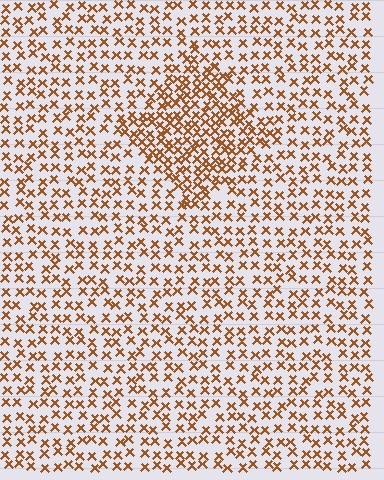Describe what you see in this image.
The image contains small brown elements arranged at two different densities. A diamond-shaped region is visible where the elements are more densely packed than the surrounding area.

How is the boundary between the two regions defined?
The boundary is defined by a change in element density (approximately 1.9x ratio). All elements are the same color, size, and shape.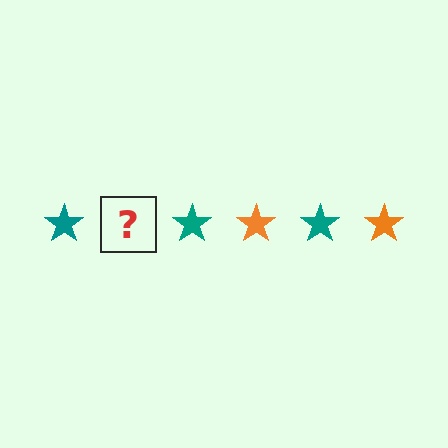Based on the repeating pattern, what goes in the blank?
The blank should be an orange star.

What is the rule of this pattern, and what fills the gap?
The rule is that the pattern cycles through teal, orange stars. The gap should be filled with an orange star.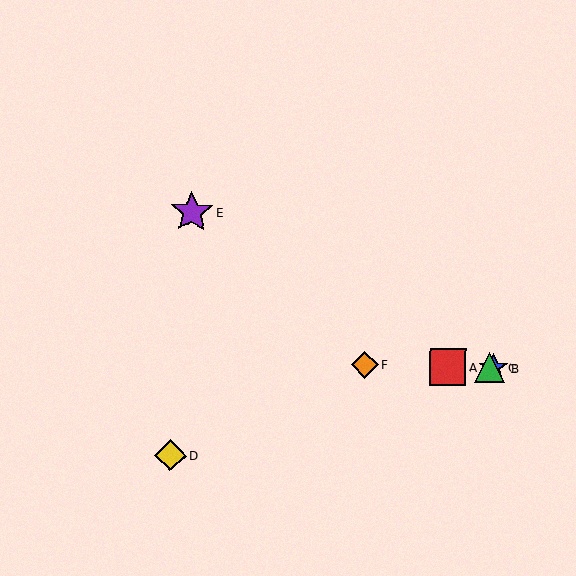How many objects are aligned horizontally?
4 objects (A, B, C, F) are aligned horizontally.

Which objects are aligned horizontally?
Objects A, B, C, F are aligned horizontally.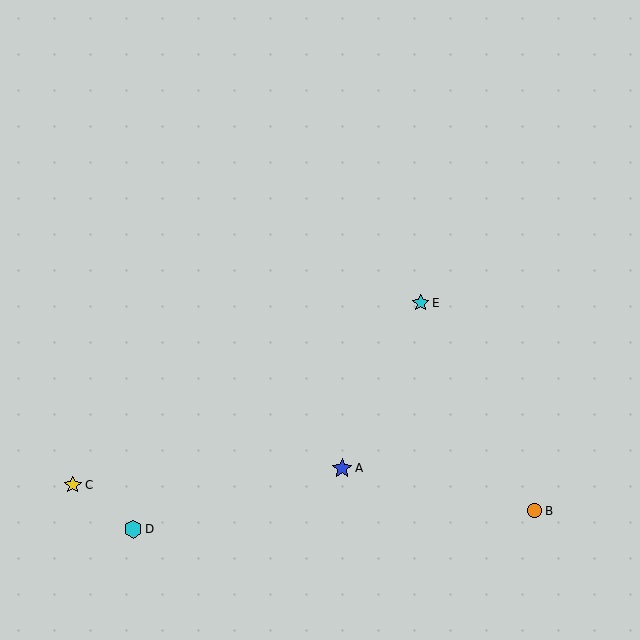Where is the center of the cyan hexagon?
The center of the cyan hexagon is at (133, 529).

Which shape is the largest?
The blue star (labeled A) is the largest.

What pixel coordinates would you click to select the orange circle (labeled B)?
Click at (535, 511) to select the orange circle B.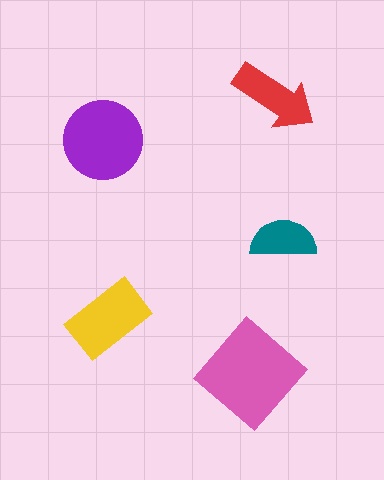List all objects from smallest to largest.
The teal semicircle, the red arrow, the yellow rectangle, the purple circle, the pink diamond.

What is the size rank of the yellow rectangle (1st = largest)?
3rd.